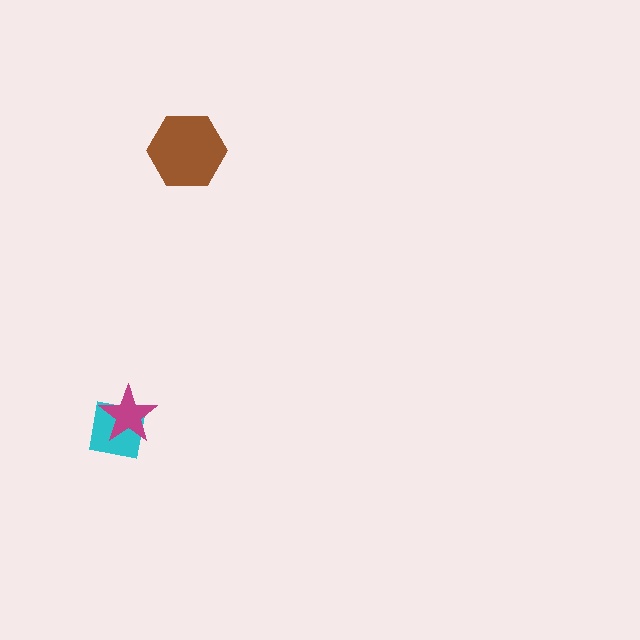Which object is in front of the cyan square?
The magenta star is in front of the cyan square.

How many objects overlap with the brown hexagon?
0 objects overlap with the brown hexagon.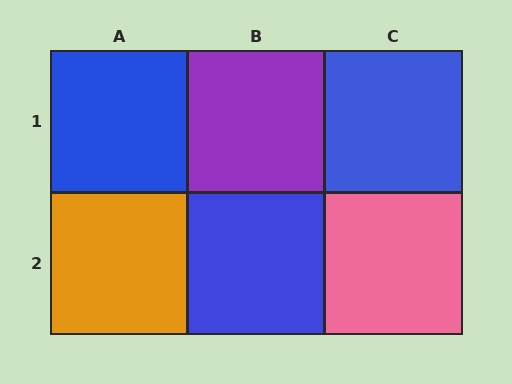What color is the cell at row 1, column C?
Blue.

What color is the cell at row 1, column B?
Purple.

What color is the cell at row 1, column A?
Blue.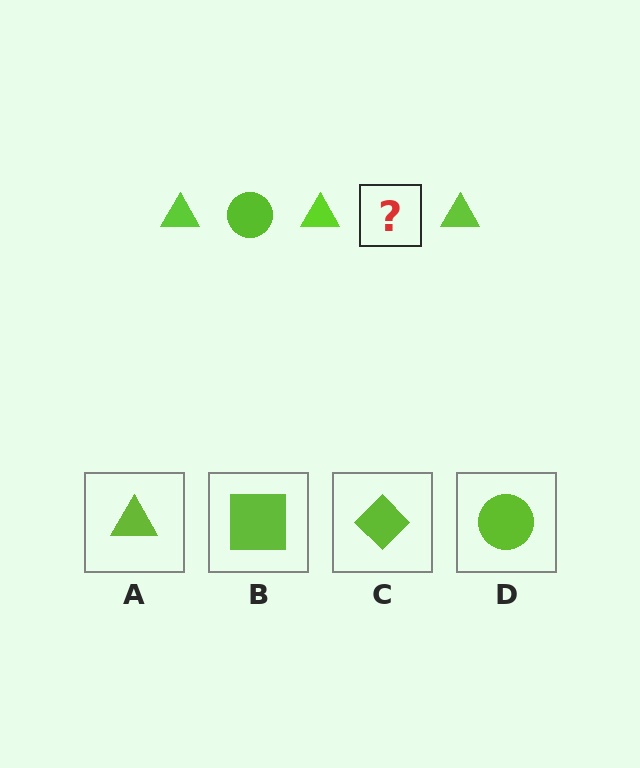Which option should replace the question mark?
Option D.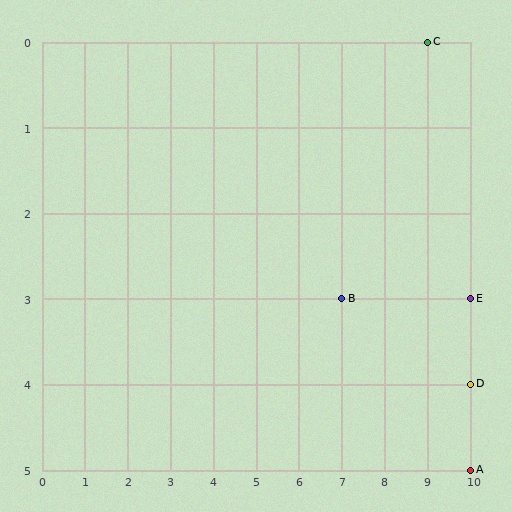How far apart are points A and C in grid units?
Points A and C are 1 column and 5 rows apart (about 5.1 grid units diagonally).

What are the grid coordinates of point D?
Point D is at grid coordinates (10, 4).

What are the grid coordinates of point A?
Point A is at grid coordinates (10, 5).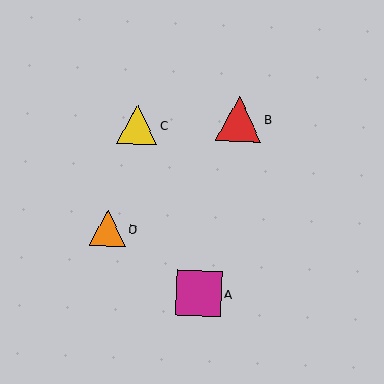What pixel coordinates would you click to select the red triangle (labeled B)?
Click at (239, 118) to select the red triangle B.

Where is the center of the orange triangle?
The center of the orange triangle is at (108, 228).